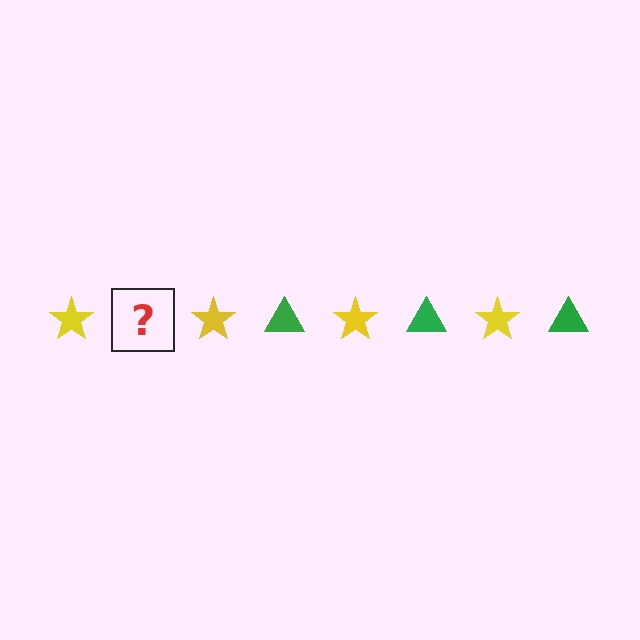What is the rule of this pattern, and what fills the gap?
The rule is that the pattern alternates between yellow star and green triangle. The gap should be filled with a green triangle.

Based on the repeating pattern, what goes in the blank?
The blank should be a green triangle.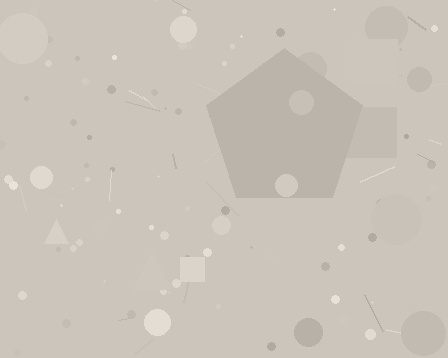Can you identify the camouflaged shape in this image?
The camouflaged shape is a pentagon.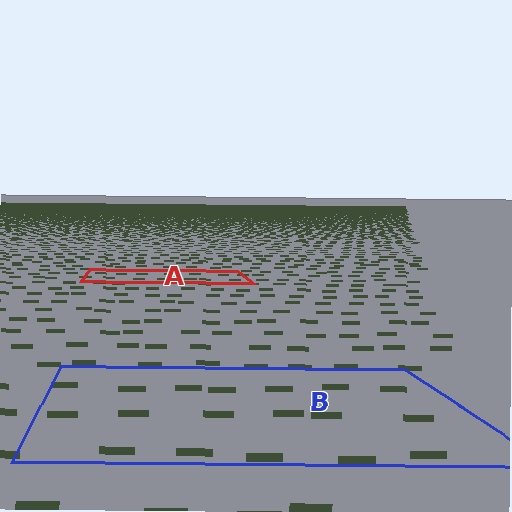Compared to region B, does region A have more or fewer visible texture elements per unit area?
Region A has more texture elements per unit area — they are packed more densely because it is farther away.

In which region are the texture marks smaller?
The texture marks are smaller in region A, because it is farther away.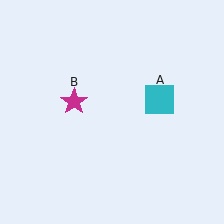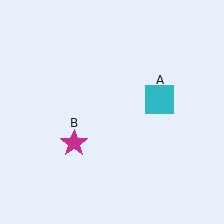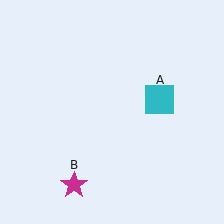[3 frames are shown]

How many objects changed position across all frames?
1 object changed position: magenta star (object B).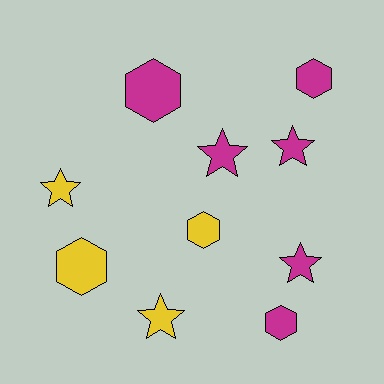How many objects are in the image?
There are 10 objects.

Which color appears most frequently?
Magenta, with 6 objects.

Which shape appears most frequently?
Hexagon, with 5 objects.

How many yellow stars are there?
There are 2 yellow stars.